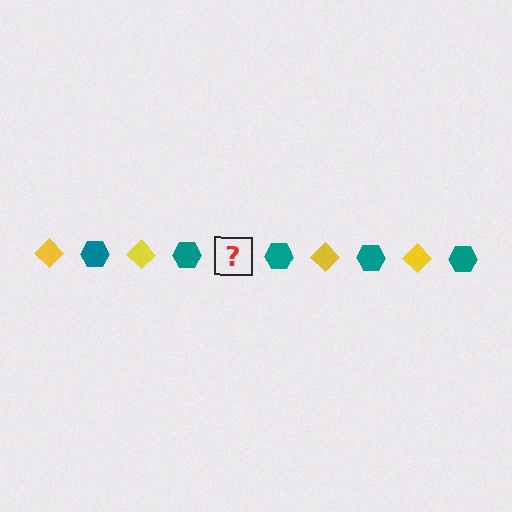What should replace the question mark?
The question mark should be replaced with a yellow diamond.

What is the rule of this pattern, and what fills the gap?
The rule is that the pattern alternates between yellow diamond and teal hexagon. The gap should be filled with a yellow diamond.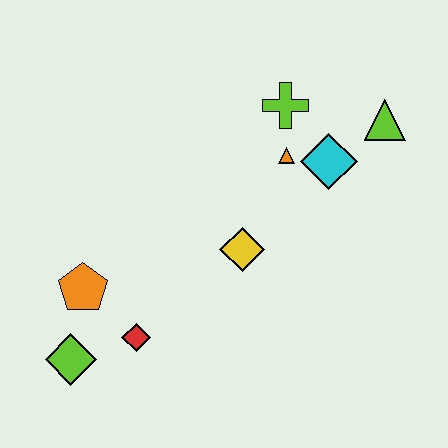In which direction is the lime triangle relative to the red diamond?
The lime triangle is to the right of the red diamond.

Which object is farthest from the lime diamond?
The lime triangle is farthest from the lime diamond.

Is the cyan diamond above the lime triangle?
No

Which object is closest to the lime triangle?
The cyan diamond is closest to the lime triangle.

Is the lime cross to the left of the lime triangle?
Yes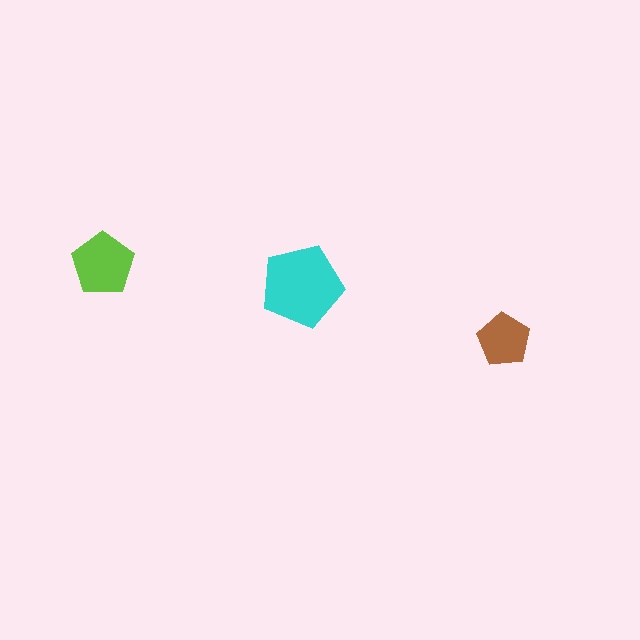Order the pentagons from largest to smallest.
the cyan one, the lime one, the brown one.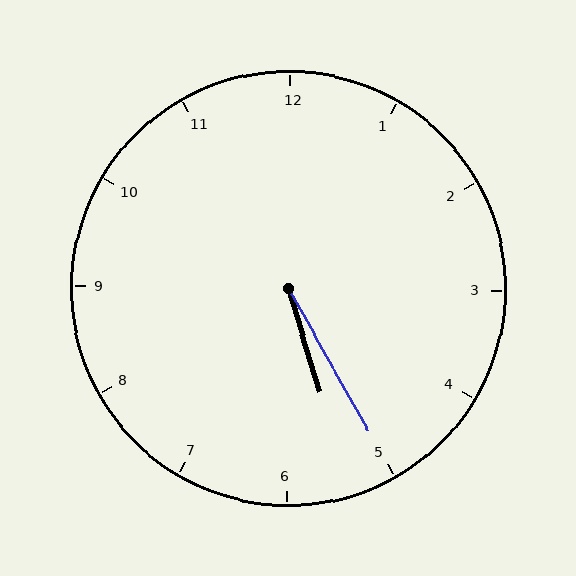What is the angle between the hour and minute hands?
Approximately 12 degrees.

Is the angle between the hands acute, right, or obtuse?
It is acute.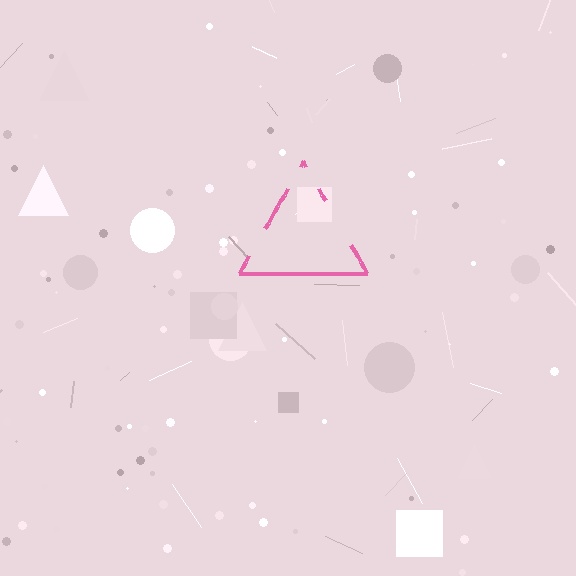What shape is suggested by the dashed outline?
The dashed outline suggests a triangle.